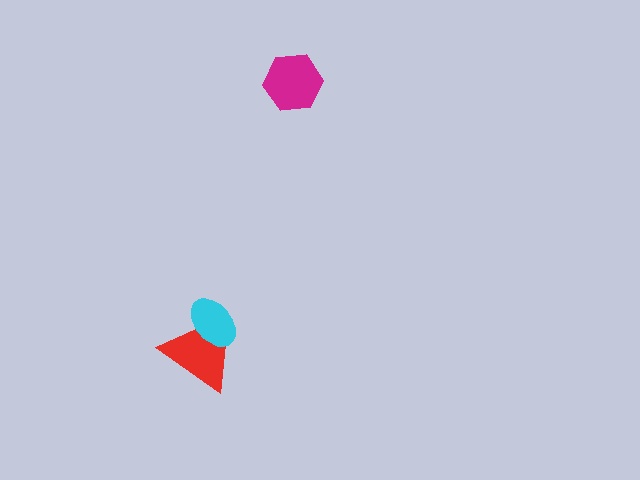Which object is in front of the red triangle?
The cyan ellipse is in front of the red triangle.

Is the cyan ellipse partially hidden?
No, no other shape covers it.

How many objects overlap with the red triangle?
1 object overlaps with the red triangle.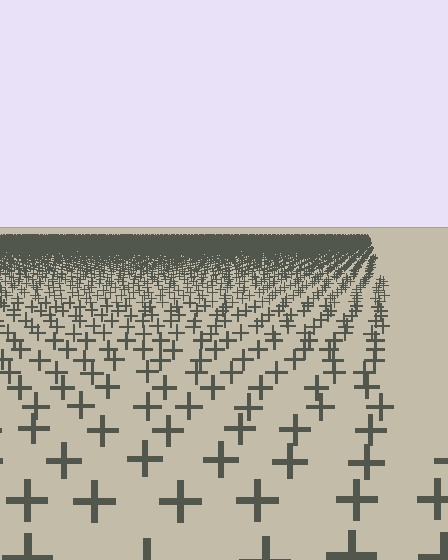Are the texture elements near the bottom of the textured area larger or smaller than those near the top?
Larger. Near the bottom, elements are closer to the viewer and appear at a bigger on-screen size.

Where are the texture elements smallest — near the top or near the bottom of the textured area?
Near the top.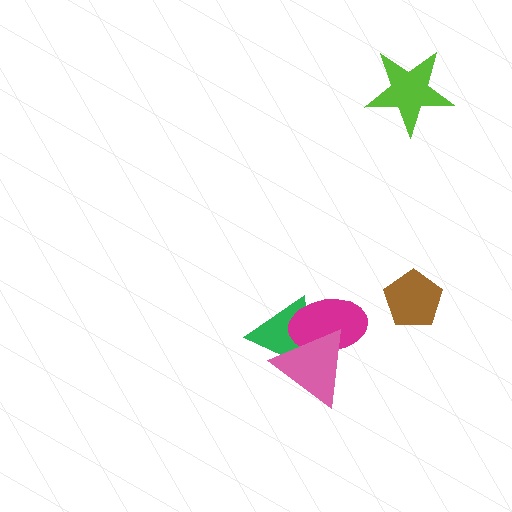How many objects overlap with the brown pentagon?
0 objects overlap with the brown pentagon.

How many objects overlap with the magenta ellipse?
2 objects overlap with the magenta ellipse.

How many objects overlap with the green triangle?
2 objects overlap with the green triangle.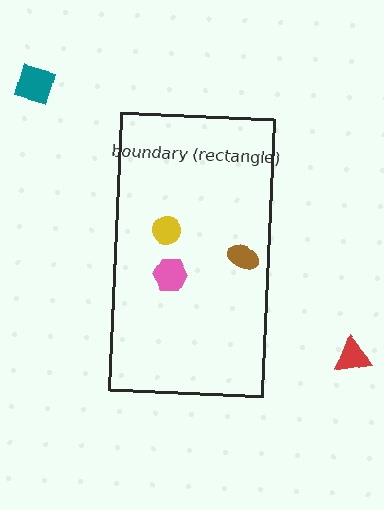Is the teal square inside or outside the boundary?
Outside.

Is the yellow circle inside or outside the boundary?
Inside.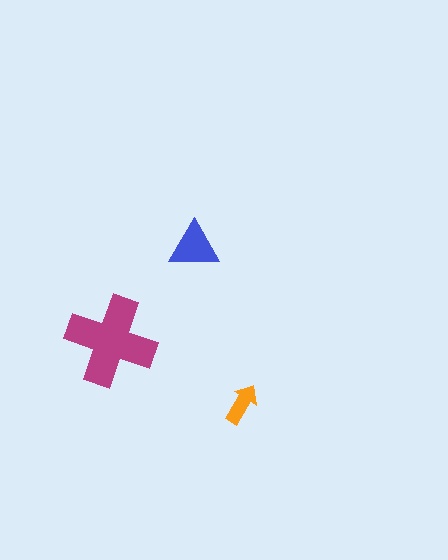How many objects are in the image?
There are 3 objects in the image.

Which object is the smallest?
The orange arrow.